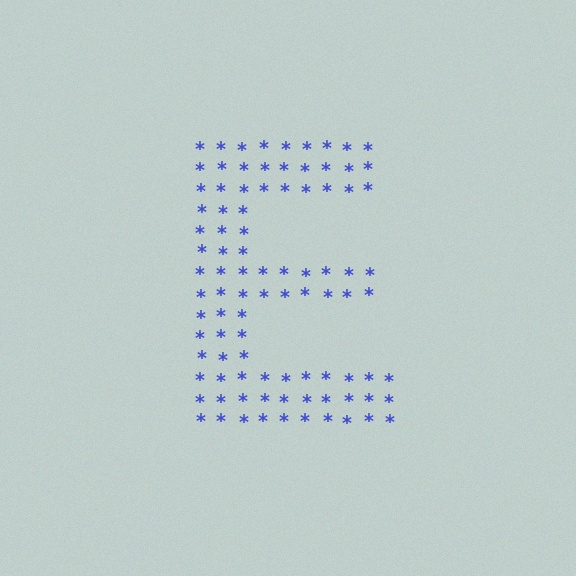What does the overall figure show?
The overall figure shows the letter E.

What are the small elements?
The small elements are asterisks.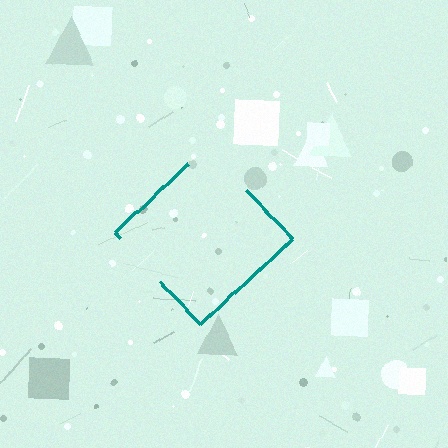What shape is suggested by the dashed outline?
The dashed outline suggests a diamond.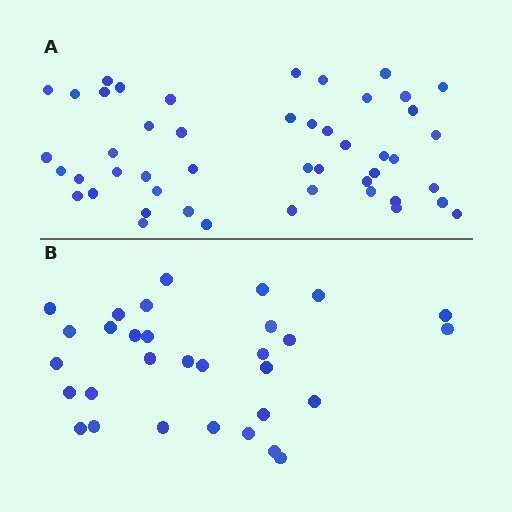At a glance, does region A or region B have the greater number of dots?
Region A (the top region) has more dots.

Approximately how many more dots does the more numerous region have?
Region A has approximately 15 more dots than region B.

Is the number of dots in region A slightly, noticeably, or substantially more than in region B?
Region A has substantially more. The ratio is roughly 1.5 to 1.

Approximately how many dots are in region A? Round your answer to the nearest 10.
About 50 dots. (The exact count is 48, which rounds to 50.)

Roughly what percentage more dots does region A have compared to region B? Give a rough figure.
About 55% more.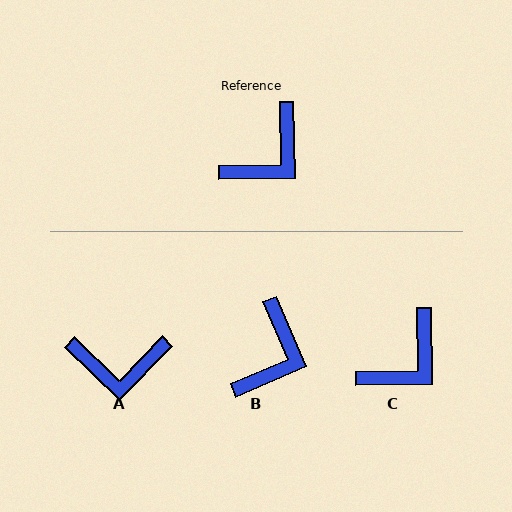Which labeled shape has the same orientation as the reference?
C.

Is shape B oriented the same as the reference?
No, it is off by about 22 degrees.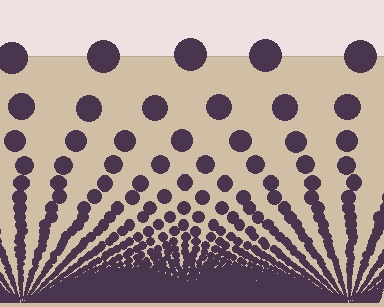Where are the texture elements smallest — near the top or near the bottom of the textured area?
Near the bottom.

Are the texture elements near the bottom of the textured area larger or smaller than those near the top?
Smaller. The gradient is inverted — elements near the bottom are smaller and denser.